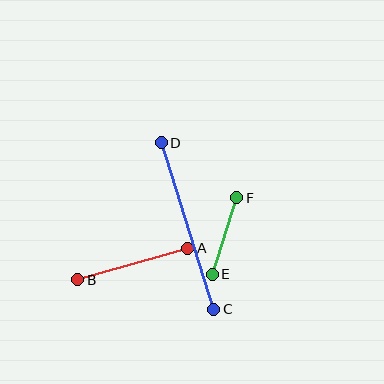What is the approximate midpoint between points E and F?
The midpoint is at approximately (224, 236) pixels.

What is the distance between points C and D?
The distance is approximately 174 pixels.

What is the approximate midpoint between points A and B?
The midpoint is at approximately (133, 264) pixels.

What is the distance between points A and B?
The distance is approximately 114 pixels.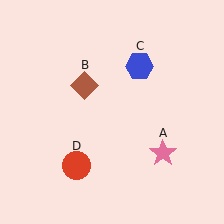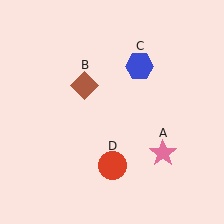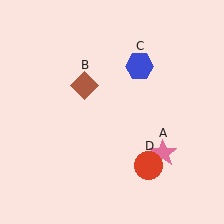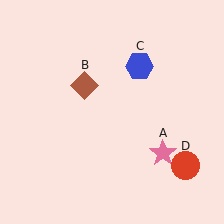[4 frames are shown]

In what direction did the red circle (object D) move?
The red circle (object D) moved right.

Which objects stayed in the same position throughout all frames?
Pink star (object A) and brown diamond (object B) and blue hexagon (object C) remained stationary.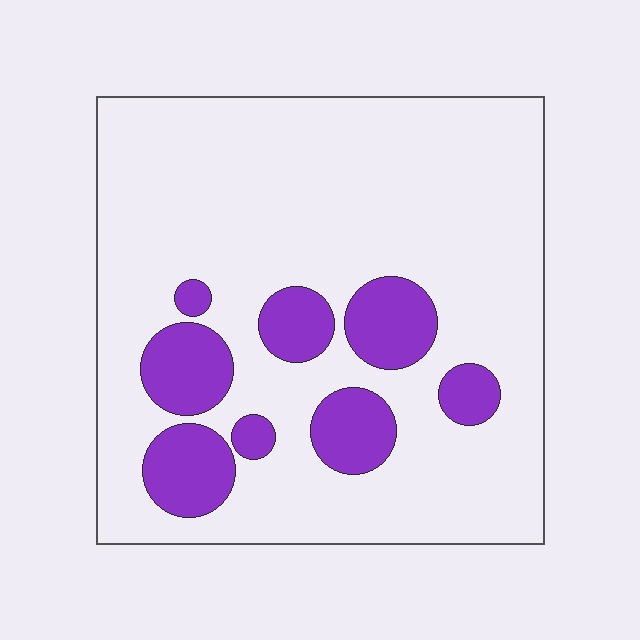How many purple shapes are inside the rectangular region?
8.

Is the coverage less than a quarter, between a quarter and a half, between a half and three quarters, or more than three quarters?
Less than a quarter.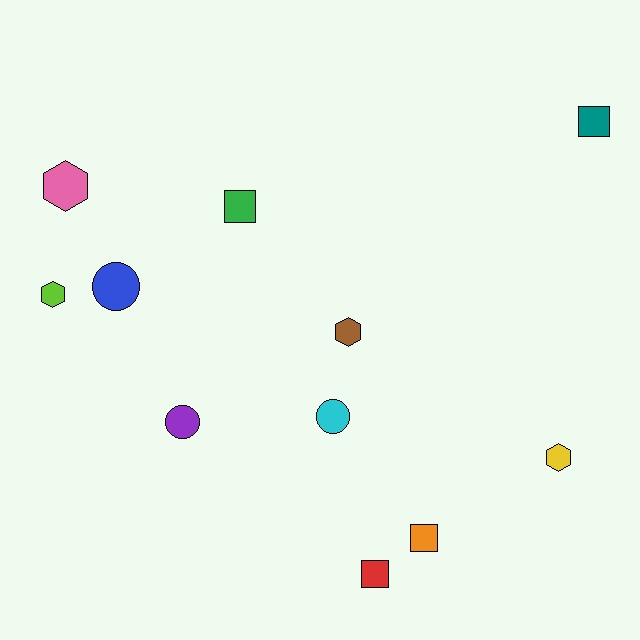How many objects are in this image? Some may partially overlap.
There are 11 objects.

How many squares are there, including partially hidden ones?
There are 4 squares.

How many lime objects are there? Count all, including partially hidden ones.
There is 1 lime object.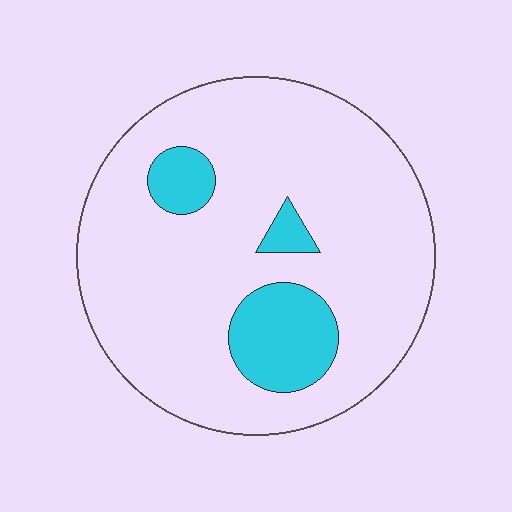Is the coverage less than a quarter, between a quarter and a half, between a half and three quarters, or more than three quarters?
Less than a quarter.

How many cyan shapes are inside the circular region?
3.